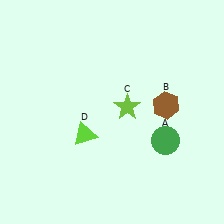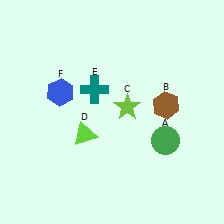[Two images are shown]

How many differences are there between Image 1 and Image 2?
There are 2 differences between the two images.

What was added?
A teal cross (E), a blue hexagon (F) were added in Image 2.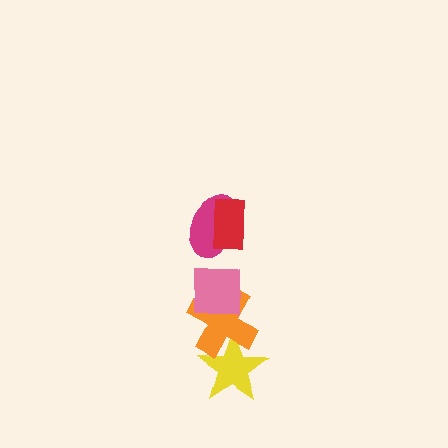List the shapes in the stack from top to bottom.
From top to bottom: the red rectangle, the magenta ellipse, the pink square, the orange cross, the yellow star.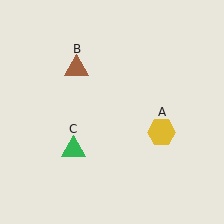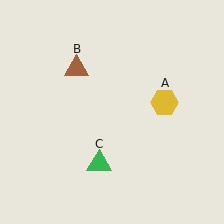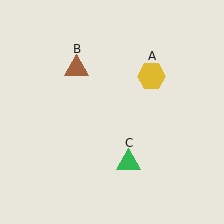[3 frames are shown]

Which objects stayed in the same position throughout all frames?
Brown triangle (object B) remained stationary.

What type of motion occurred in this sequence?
The yellow hexagon (object A), green triangle (object C) rotated counterclockwise around the center of the scene.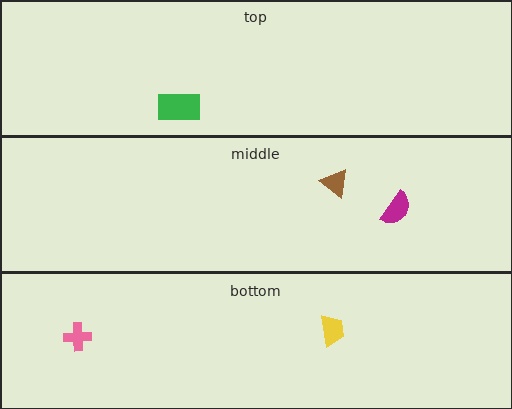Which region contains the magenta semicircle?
The middle region.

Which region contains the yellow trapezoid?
The bottom region.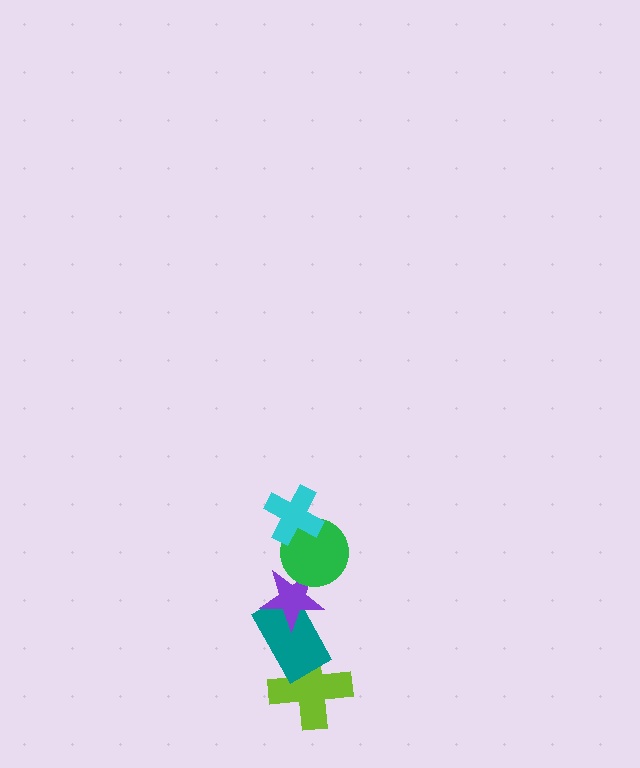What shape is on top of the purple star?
The green circle is on top of the purple star.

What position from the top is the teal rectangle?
The teal rectangle is 4th from the top.